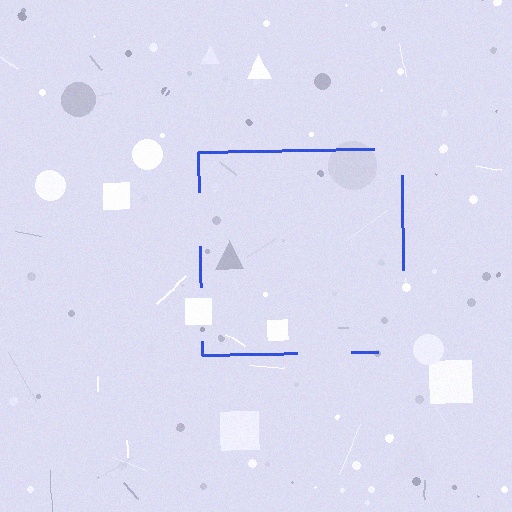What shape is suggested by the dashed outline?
The dashed outline suggests a square.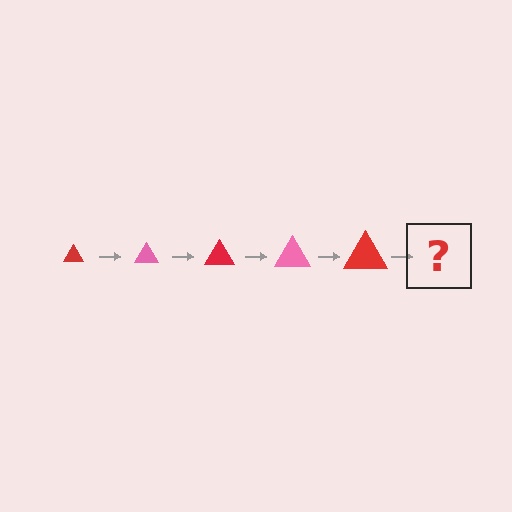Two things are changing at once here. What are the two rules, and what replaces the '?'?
The two rules are that the triangle grows larger each step and the color cycles through red and pink. The '?' should be a pink triangle, larger than the previous one.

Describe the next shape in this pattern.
It should be a pink triangle, larger than the previous one.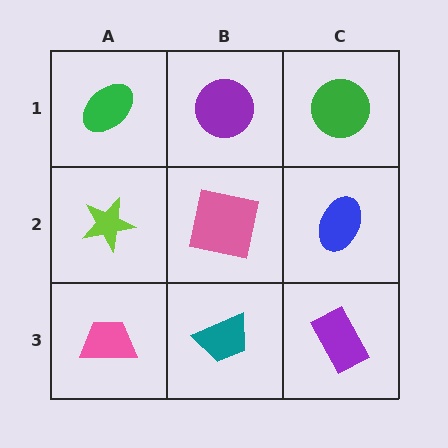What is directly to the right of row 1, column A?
A purple circle.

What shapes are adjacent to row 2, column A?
A green ellipse (row 1, column A), a pink trapezoid (row 3, column A), a pink square (row 2, column B).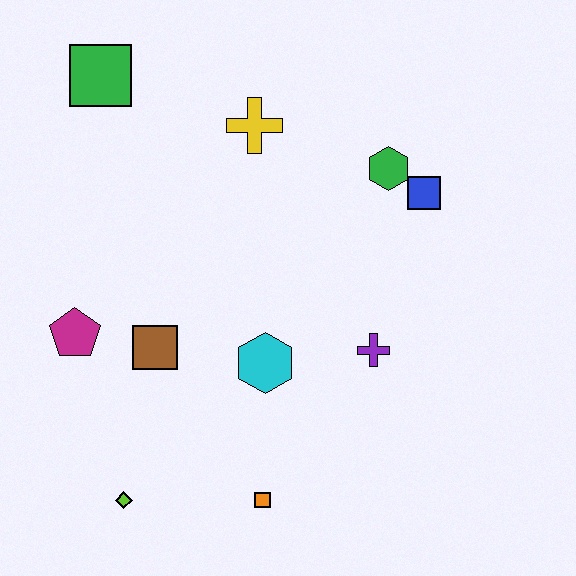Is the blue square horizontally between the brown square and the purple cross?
No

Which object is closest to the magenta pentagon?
The brown square is closest to the magenta pentagon.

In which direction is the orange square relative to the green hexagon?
The orange square is below the green hexagon.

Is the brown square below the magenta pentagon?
Yes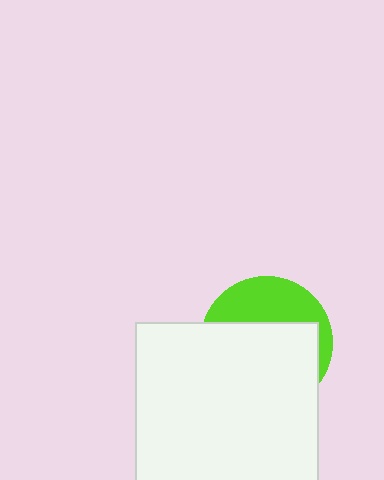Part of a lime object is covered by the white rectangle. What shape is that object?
It is a circle.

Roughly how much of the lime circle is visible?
A small part of it is visible (roughly 34%).